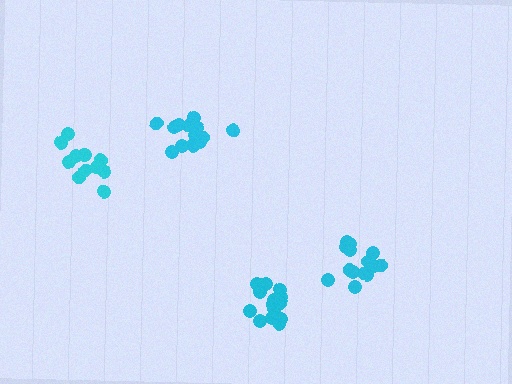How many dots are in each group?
Group 1: 15 dots, Group 2: 12 dots, Group 3: 15 dots, Group 4: 14 dots (56 total).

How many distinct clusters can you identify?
There are 4 distinct clusters.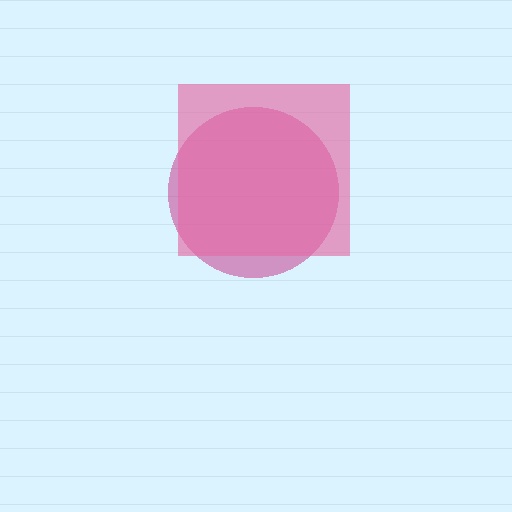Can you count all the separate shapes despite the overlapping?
Yes, there are 2 separate shapes.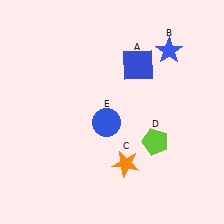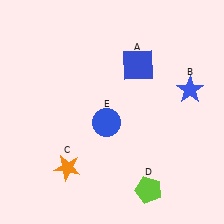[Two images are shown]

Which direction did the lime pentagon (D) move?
The lime pentagon (D) moved down.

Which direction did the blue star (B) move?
The blue star (B) moved down.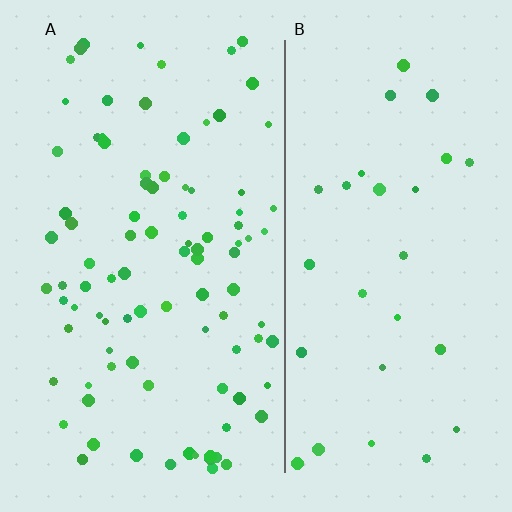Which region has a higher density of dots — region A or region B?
A (the left).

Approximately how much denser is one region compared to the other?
Approximately 3.0× — region A over region B.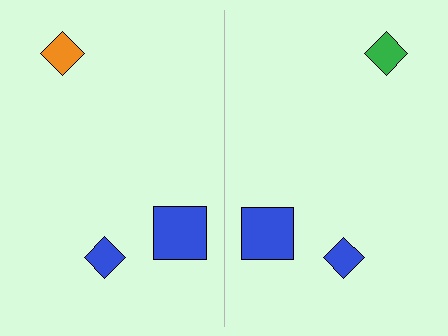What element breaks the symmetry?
The green diamond on the right side breaks the symmetry — its mirror counterpart is orange.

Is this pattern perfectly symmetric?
No, the pattern is not perfectly symmetric. The green diamond on the right side breaks the symmetry — its mirror counterpart is orange.